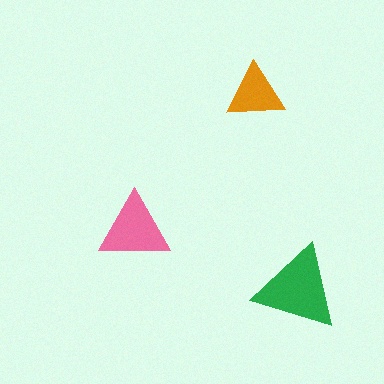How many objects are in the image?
There are 3 objects in the image.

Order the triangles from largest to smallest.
the green one, the pink one, the orange one.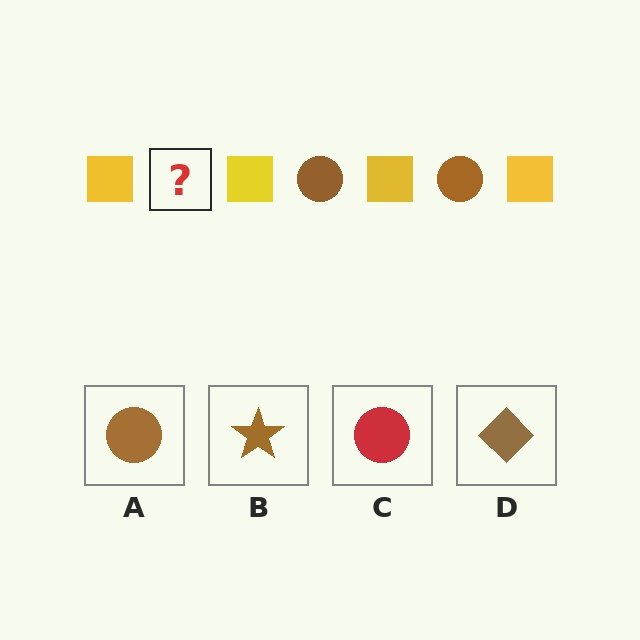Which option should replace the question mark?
Option A.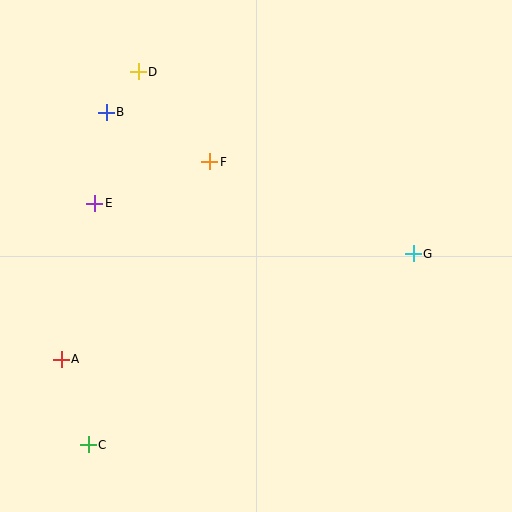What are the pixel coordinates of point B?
Point B is at (106, 112).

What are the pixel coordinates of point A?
Point A is at (61, 359).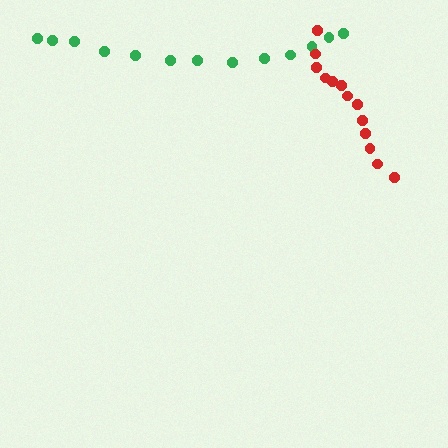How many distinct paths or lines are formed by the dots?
There are 2 distinct paths.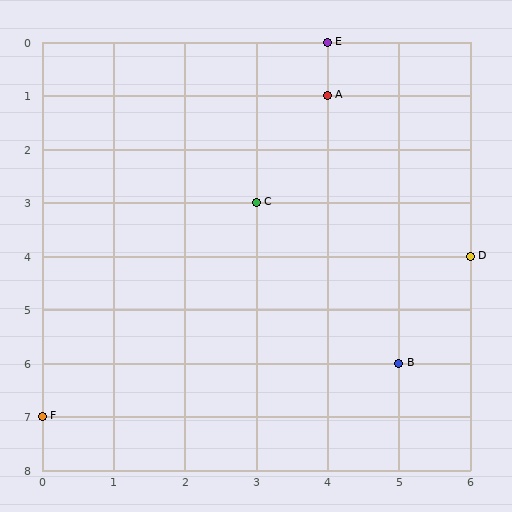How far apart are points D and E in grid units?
Points D and E are 2 columns and 4 rows apart (about 4.5 grid units diagonally).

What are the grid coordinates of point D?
Point D is at grid coordinates (6, 4).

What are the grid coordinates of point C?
Point C is at grid coordinates (3, 3).